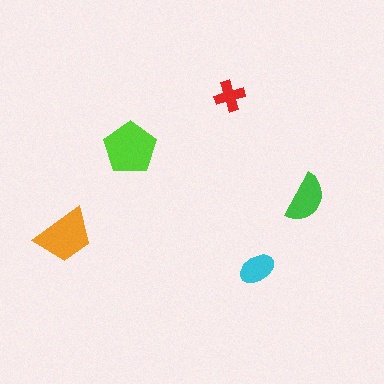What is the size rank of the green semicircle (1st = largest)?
3rd.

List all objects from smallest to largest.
The red cross, the cyan ellipse, the green semicircle, the orange trapezoid, the lime pentagon.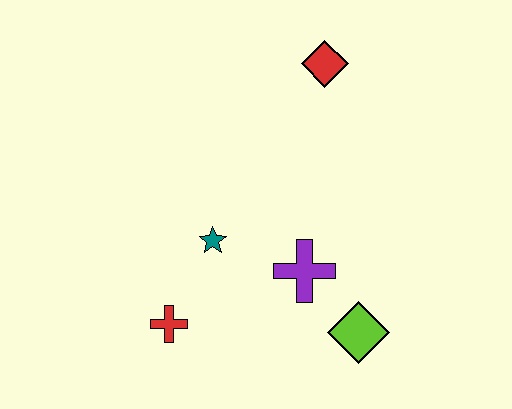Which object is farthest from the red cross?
The red diamond is farthest from the red cross.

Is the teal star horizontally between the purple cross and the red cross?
Yes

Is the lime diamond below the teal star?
Yes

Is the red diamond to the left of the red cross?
No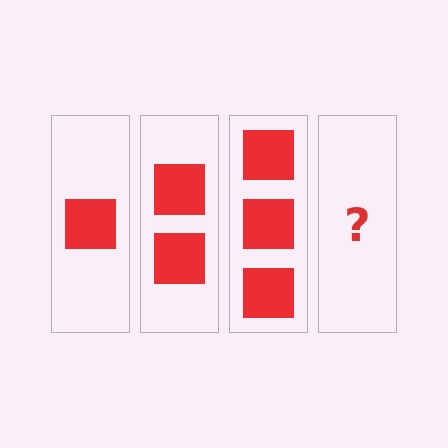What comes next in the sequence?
The next element should be 4 squares.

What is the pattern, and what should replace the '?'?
The pattern is that each step adds one more square. The '?' should be 4 squares.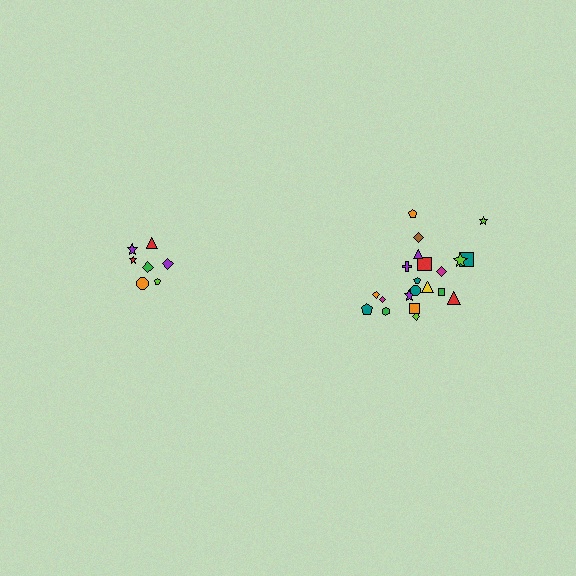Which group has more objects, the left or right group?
The right group.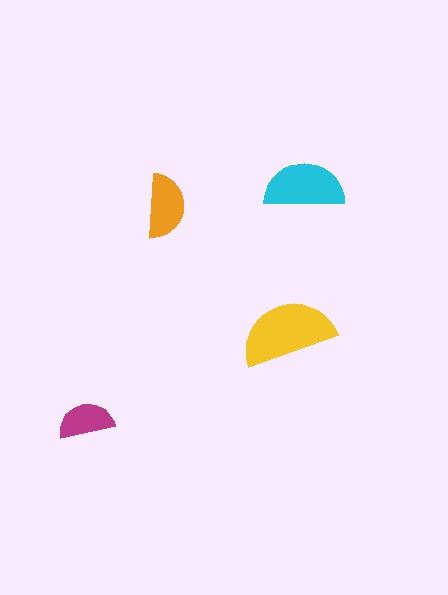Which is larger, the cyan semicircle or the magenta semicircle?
The cyan one.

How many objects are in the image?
There are 4 objects in the image.